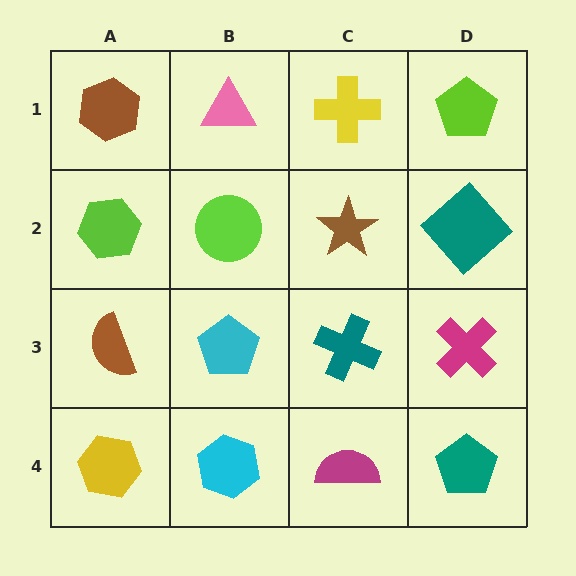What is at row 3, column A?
A brown semicircle.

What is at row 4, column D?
A teal pentagon.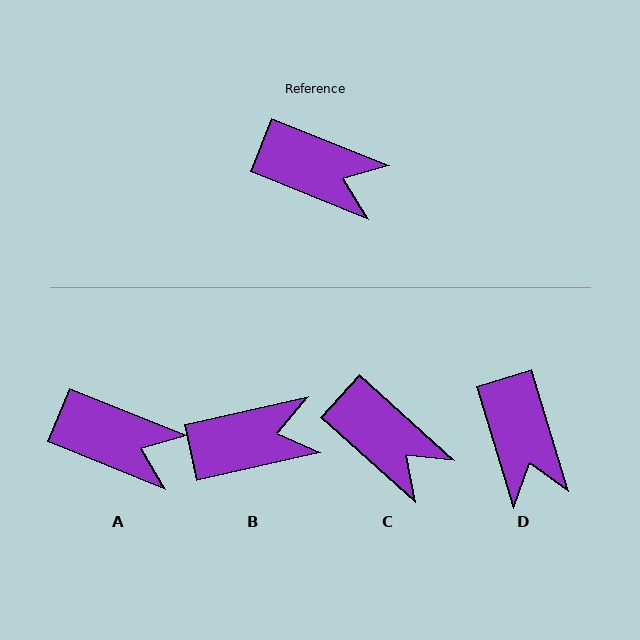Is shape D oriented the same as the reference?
No, it is off by about 51 degrees.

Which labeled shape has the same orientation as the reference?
A.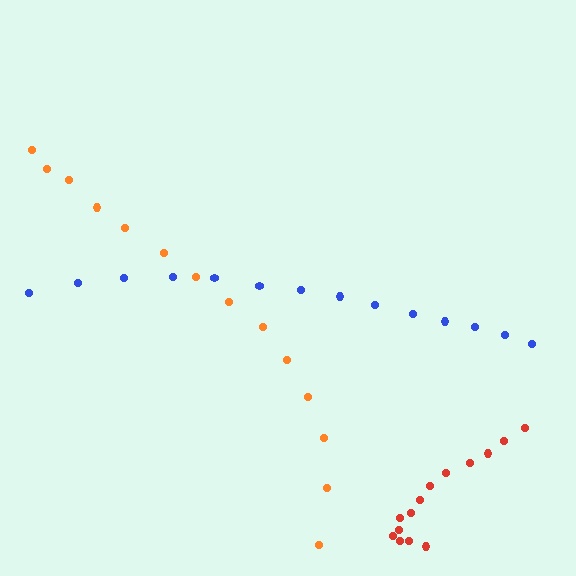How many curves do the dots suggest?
There are 3 distinct paths.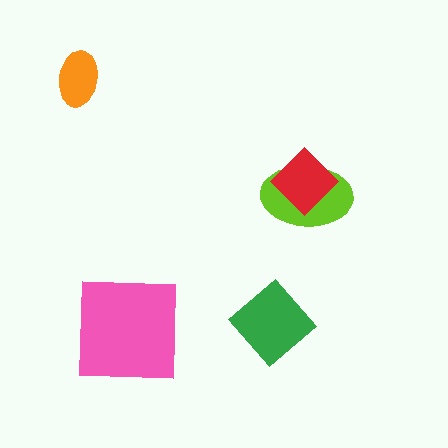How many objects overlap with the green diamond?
0 objects overlap with the green diamond.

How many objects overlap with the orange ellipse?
0 objects overlap with the orange ellipse.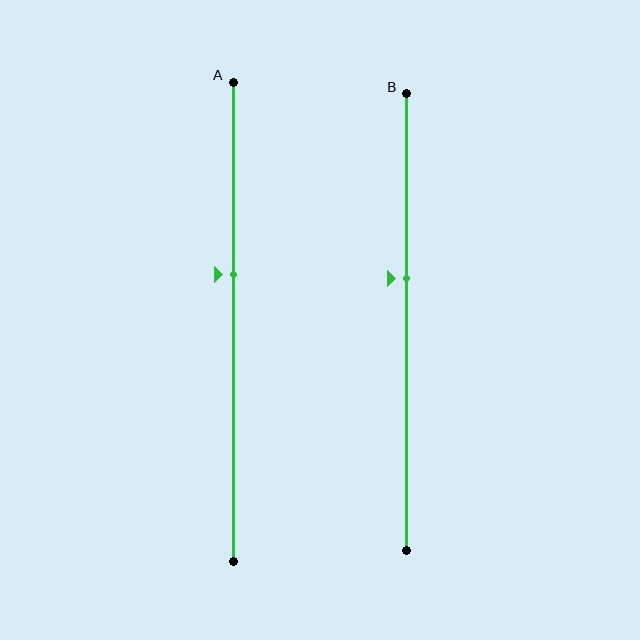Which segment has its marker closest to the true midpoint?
Segment B has its marker closest to the true midpoint.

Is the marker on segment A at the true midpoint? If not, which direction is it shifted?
No, the marker on segment A is shifted upward by about 10% of the segment length.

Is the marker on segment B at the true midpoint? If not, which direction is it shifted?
No, the marker on segment B is shifted upward by about 10% of the segment length.